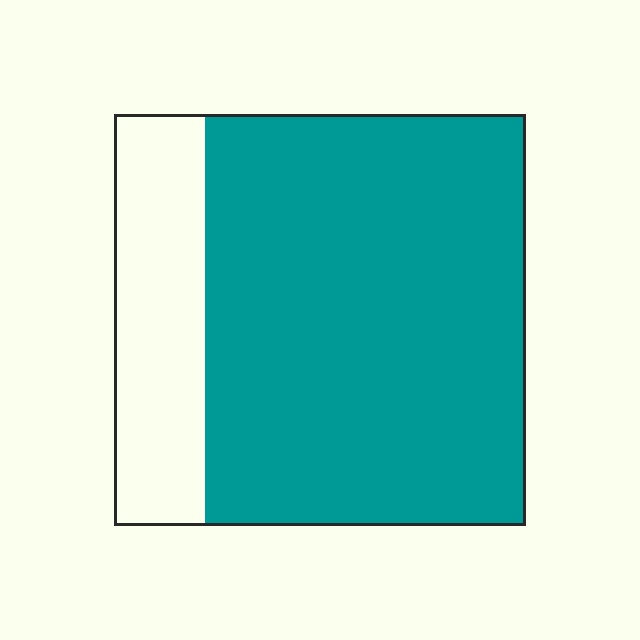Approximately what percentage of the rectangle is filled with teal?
Approximately 80%.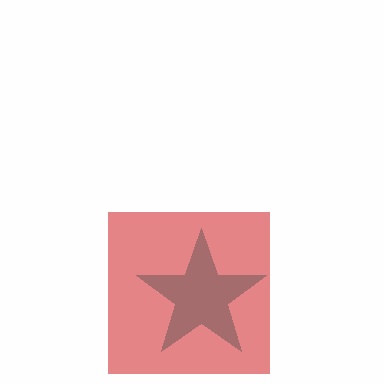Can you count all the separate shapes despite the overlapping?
Yes, there are 2 separate shapes.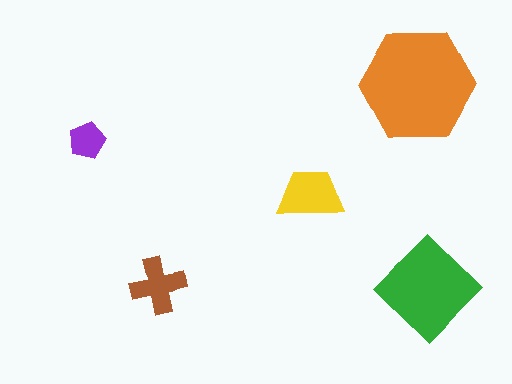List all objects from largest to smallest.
The orange hexagon, the green diamond, the yellow trapezoid, the brown cross, the purple pentagon.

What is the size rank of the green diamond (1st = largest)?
2nd.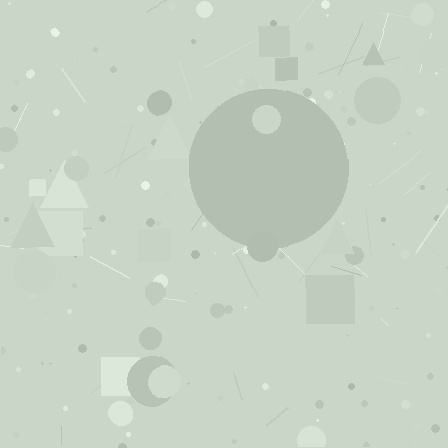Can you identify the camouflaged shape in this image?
The camouflaged shape is a circle.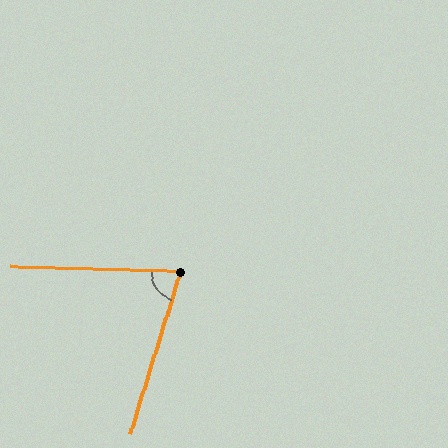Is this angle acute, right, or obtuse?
It is acute.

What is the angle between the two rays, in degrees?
Approximately 75 degrees.